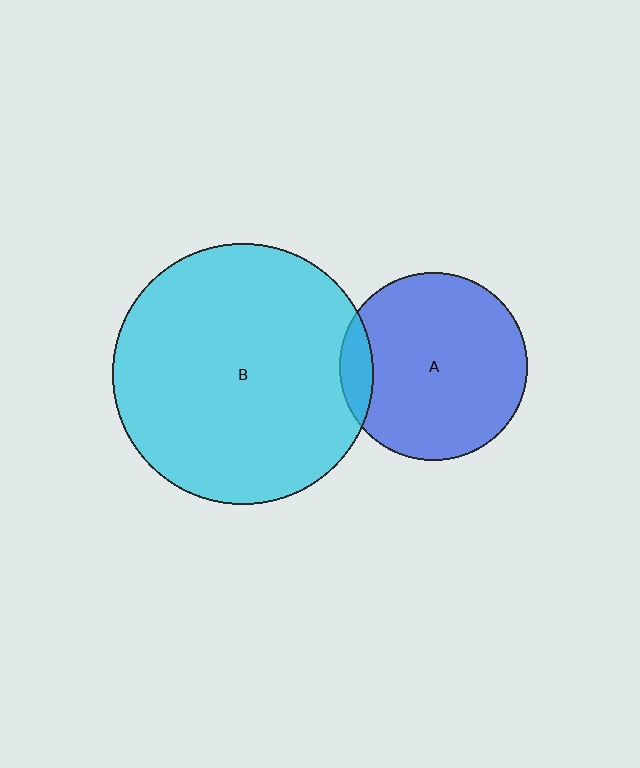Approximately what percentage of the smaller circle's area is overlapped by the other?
Approximately 10%.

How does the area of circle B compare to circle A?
Approximately 1.9 times.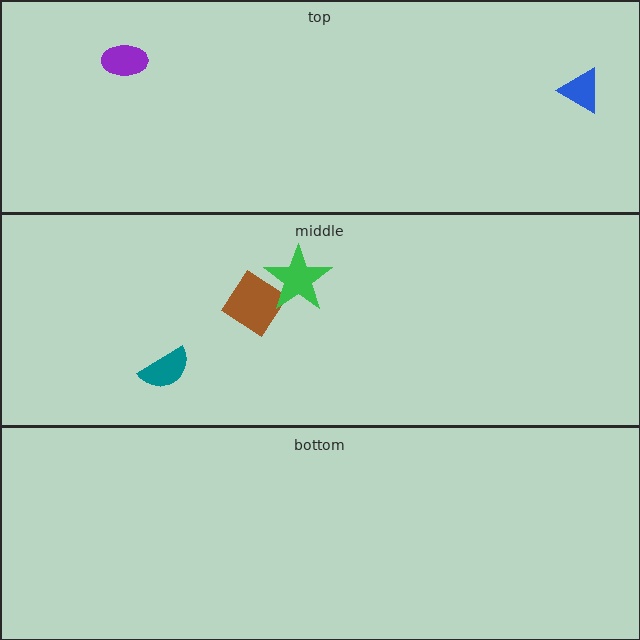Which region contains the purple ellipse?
The top region.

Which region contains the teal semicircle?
The middle region.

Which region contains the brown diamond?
The middle region.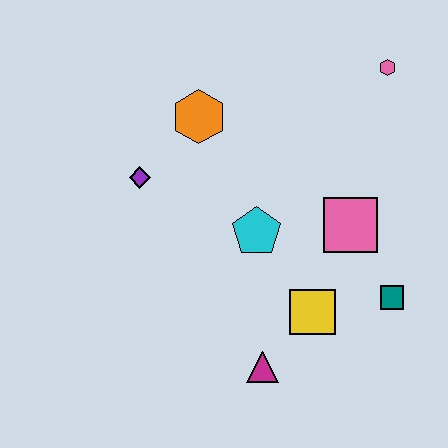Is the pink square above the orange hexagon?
No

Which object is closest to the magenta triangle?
The yellow square is closest to the magenta triangle.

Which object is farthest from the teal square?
The purple diamond is farthest from the teal square.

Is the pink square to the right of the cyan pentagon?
Yes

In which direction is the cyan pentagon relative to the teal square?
The cyan pentagon is to the left of the teal square.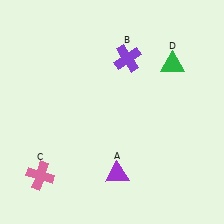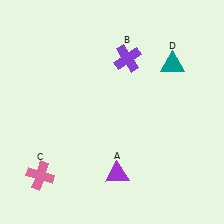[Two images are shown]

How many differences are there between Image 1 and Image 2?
There is 1 difference between the two images.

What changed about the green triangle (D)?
In Image 1, D is green. In Image 2, it changed to teal.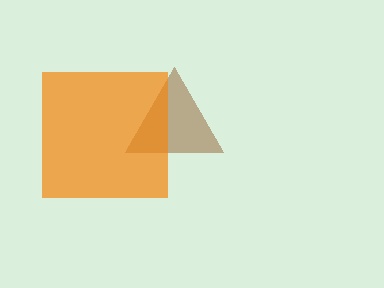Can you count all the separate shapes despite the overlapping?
Yes, there are 2 separate shapes.